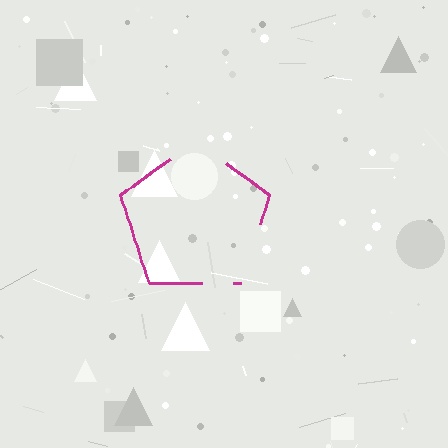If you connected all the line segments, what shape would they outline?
They would outline a pentagon.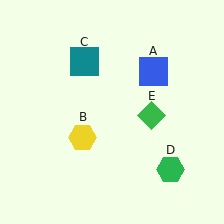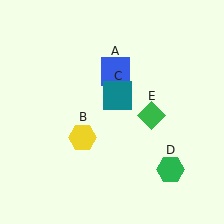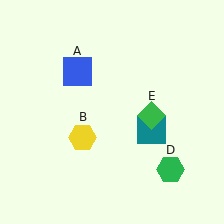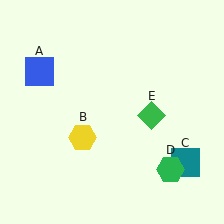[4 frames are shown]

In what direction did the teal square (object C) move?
The teal square (object C) moved down and to the right.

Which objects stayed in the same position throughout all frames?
Yellow hexagon (object B) and green hexagon (object D) and green diamond (object E) remained stationary.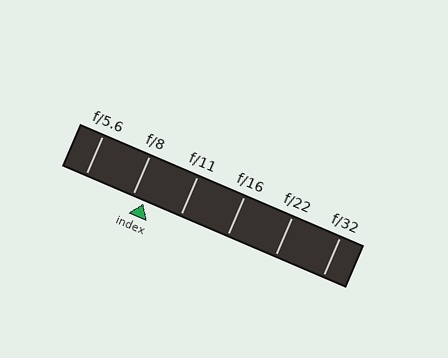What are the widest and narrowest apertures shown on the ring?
The widest aperture shown is f/5.6 and the narrowest is f/32.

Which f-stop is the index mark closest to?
The index mark is closest to f/8.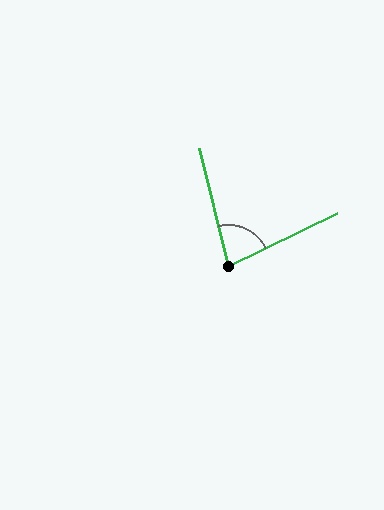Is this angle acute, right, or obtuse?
It is acute.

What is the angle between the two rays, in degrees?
Approximately 78 degrees.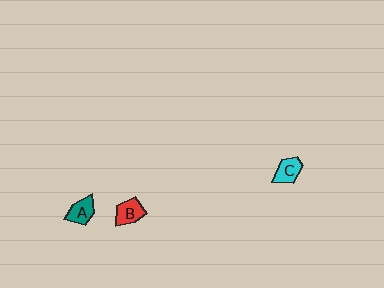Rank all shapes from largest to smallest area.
From largest to smallest: B (red), A (teal), C (cyan).